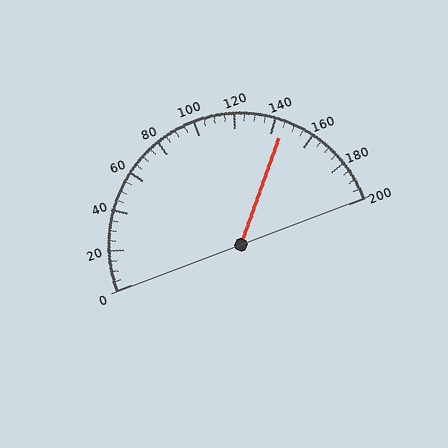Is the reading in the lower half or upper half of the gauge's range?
The reading is in the upper half of the range (0 to 200).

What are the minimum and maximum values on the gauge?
The gauge ranges from 0 to 200.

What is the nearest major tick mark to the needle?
The nearest major tick mark is 140.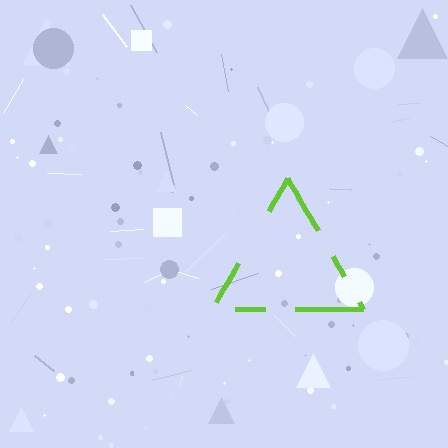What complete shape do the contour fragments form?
The contour fragments form a triangle.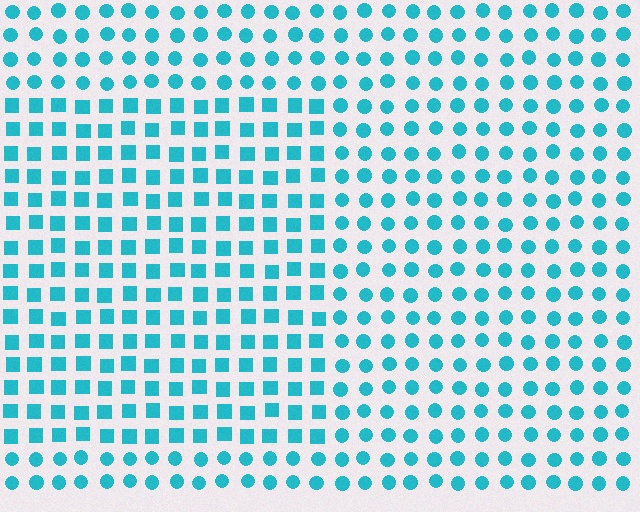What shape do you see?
I see a rectangle.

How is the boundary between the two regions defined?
The boundary is defined by a change in element shape: squares inside vs. circles outside. All elements share the same color and spacing.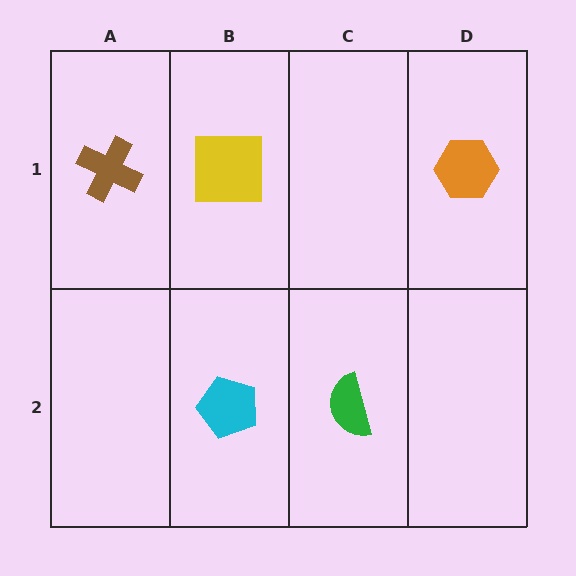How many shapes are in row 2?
2 shapes.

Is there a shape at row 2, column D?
No, that cell is empty.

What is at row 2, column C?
A green semicircle.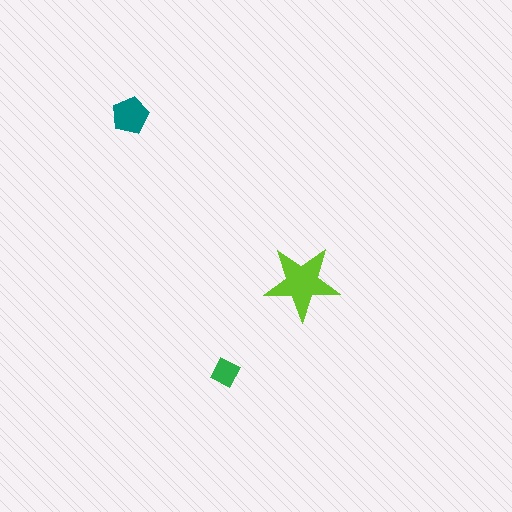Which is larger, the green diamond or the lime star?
The lime star.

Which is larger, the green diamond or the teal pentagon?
The teal pentagon.